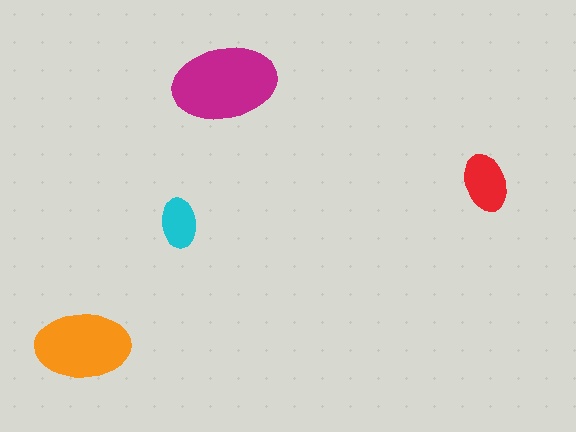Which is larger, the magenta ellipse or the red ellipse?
The magenta one.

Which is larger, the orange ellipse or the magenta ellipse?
The magenta one.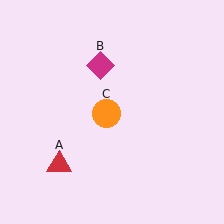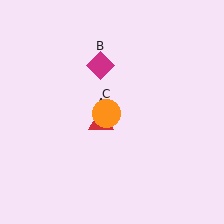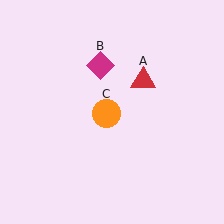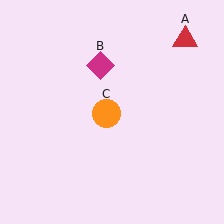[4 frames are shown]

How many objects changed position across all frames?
1 object changed position: red triangle (object A).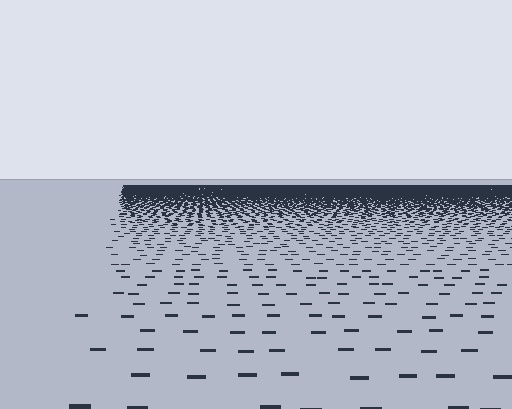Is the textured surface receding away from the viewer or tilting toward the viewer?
The surface is receding away from the viewer. Texture elements get smaller and denser toward the top.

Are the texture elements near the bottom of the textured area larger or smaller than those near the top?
Larger. Near the bottom, elements are closer to the viewer and appear at a bigger on-screen size.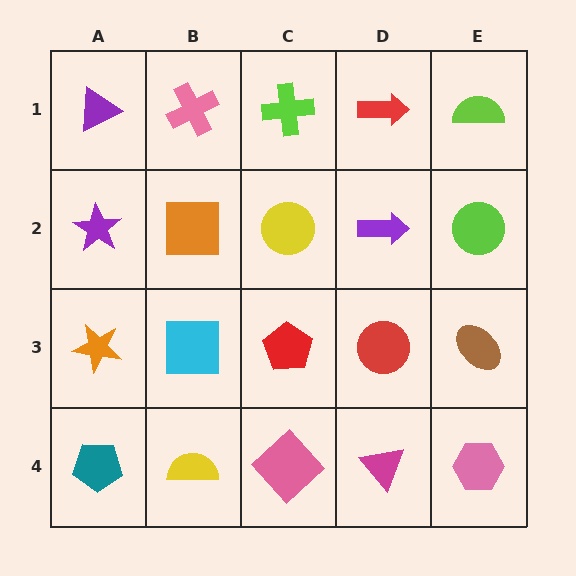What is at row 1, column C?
A lime cross.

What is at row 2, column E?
A lime circle.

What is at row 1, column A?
A purple triangle.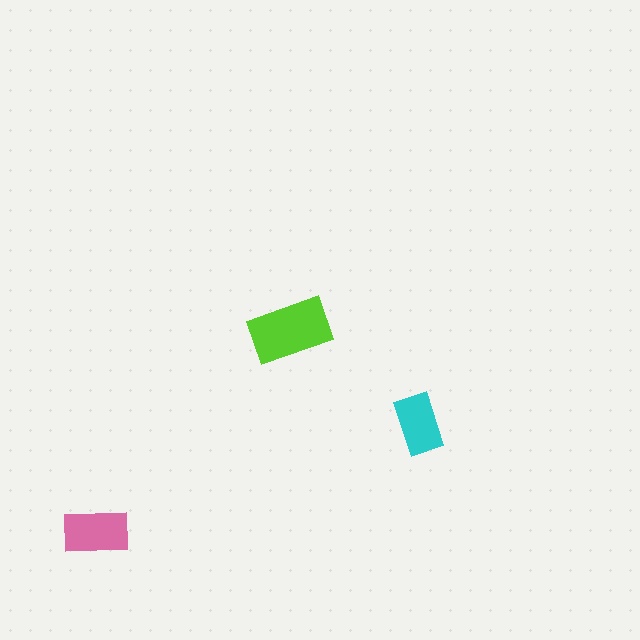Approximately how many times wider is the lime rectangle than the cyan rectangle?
About 1.5 times wider.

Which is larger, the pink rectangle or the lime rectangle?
The lime one.